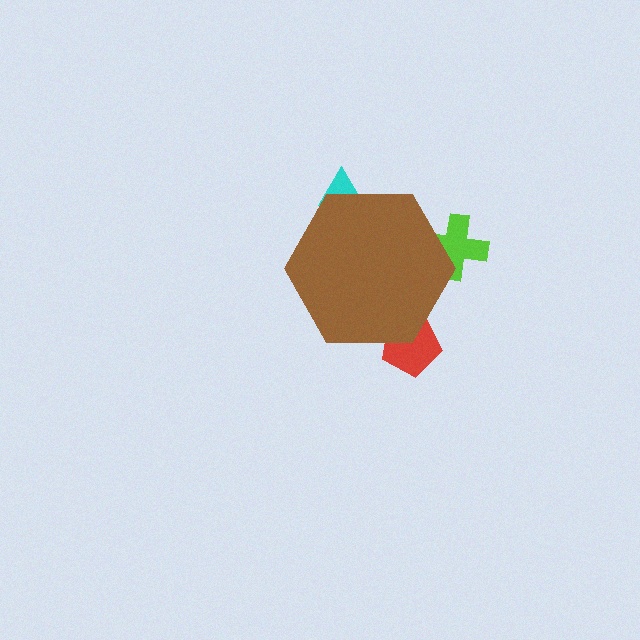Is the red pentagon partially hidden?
Yes, the red pentagon is partially hidden behind the brown hexagon.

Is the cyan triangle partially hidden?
Yes, the cyan triangle is partially hidden behind the brown hexagon.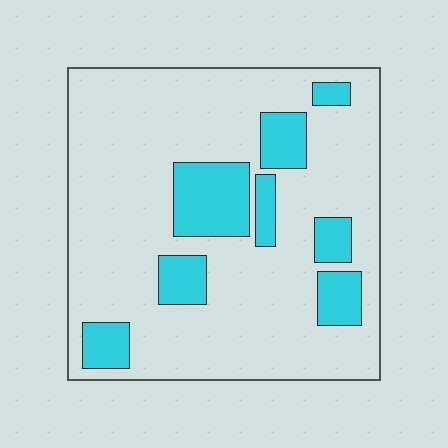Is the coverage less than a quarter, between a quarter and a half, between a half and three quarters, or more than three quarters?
Less than a quarter.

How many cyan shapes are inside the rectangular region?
8.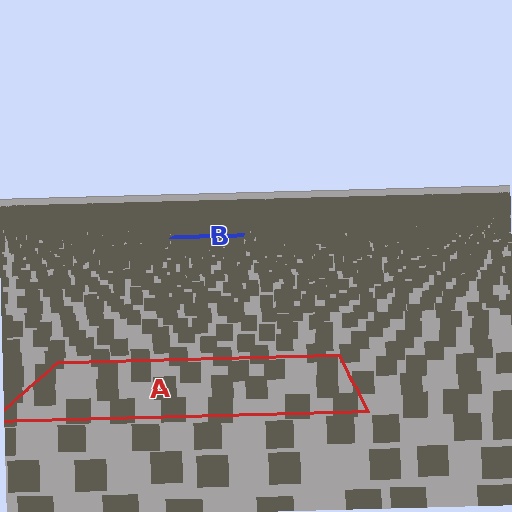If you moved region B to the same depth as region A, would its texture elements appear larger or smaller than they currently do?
They would appear larger. At a closer depth, the same texture elements are projected at a bigger on-screen size.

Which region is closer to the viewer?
Region A is closer. The texture elements there are larger and more spread out.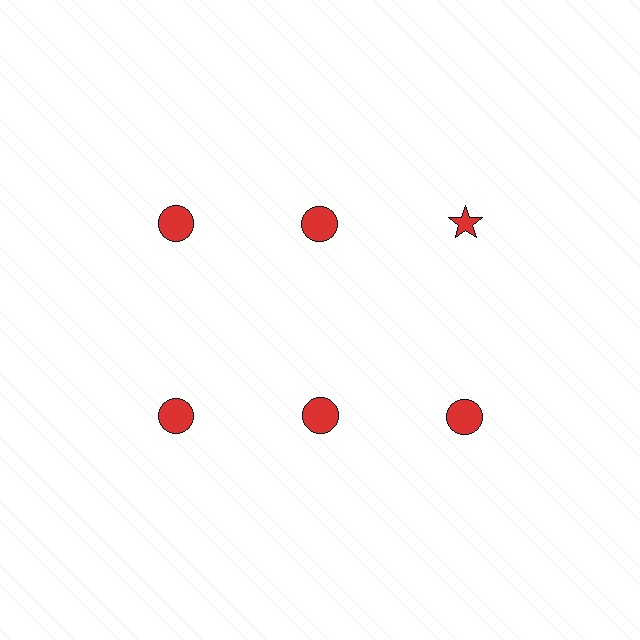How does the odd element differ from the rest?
It has a different shape: star instead of circle.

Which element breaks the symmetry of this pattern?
The red star in the top row, center column breaks the symmetry. All other shapes are red circles.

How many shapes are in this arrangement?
There are 6 shapes arranged in a grid pattern.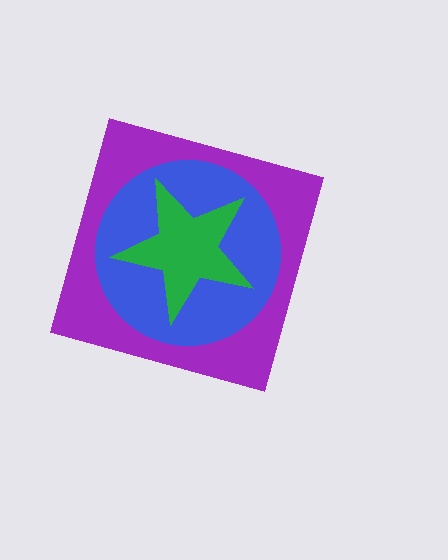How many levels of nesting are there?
3.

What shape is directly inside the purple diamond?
The blue circle.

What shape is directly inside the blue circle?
The green star.